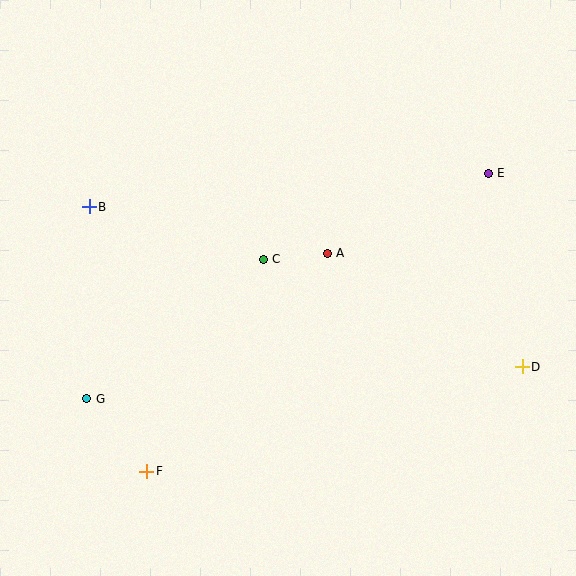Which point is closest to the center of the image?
Point C at (263, 259) is closest to the center.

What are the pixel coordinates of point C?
Point C is at (263, 259).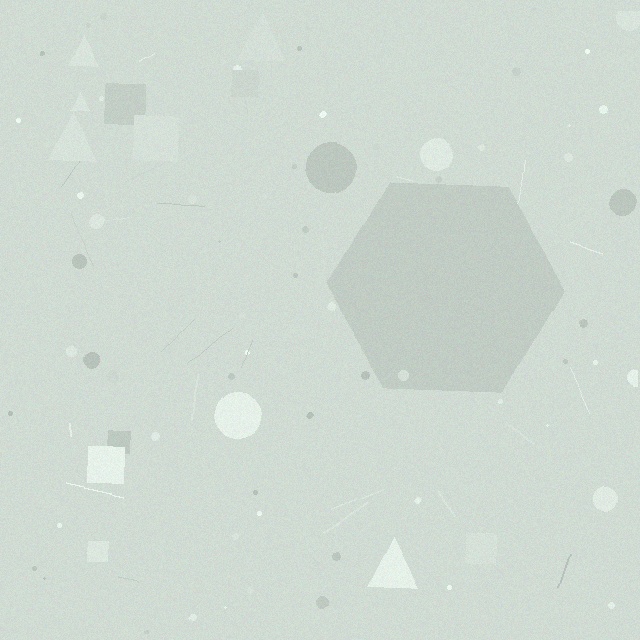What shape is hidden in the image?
A hexagon is hidden in the image.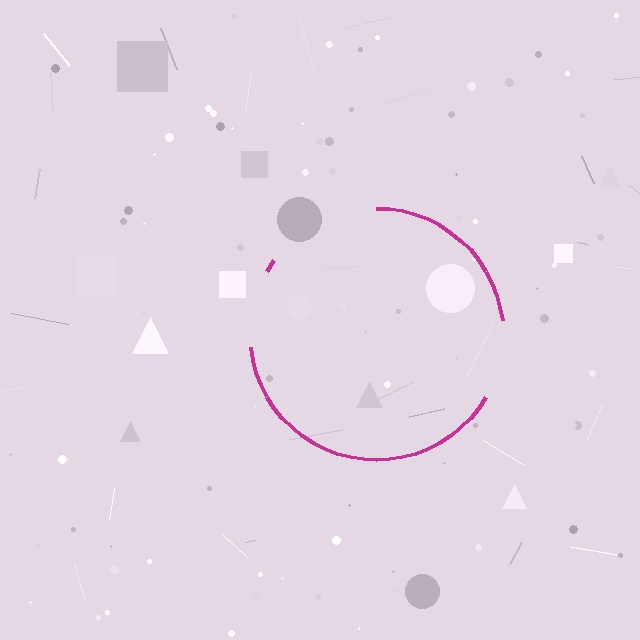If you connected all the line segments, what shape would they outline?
They would outline a circle.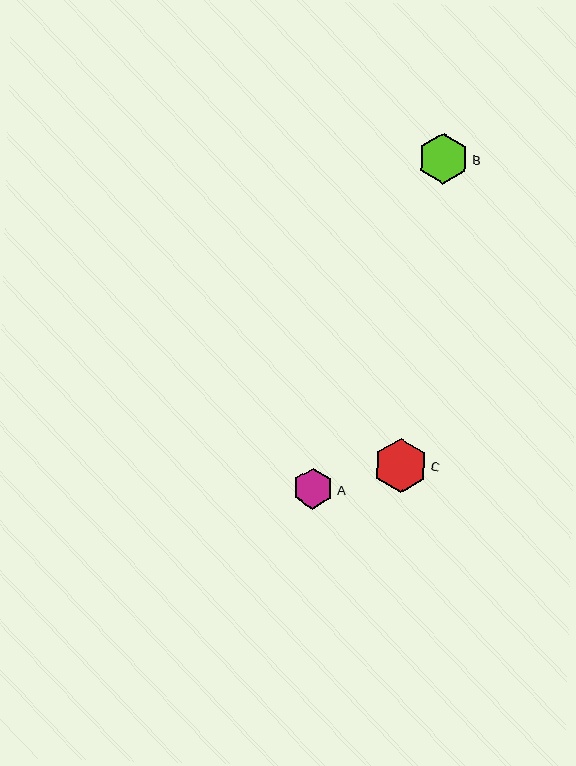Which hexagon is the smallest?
Hexagon A is the smallest with a size of approximately 41 pixels.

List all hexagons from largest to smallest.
From largest to smallest: C, B, A.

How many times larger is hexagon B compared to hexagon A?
Hexagon B is approximately 1.2 times the size of hexagon A.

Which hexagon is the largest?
Hexagon C is the largest with a size of approximately 54 pixels.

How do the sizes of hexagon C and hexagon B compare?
Hexagon C and hexagon B are approximately the same size.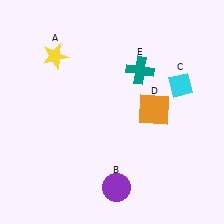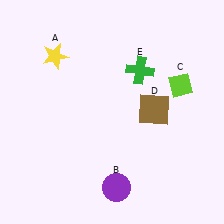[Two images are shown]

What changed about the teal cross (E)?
In Image 1, E is teal. In Image 2, it changed to green.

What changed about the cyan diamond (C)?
In Image 1, C is cyan. In Image 2, it changed to lime.